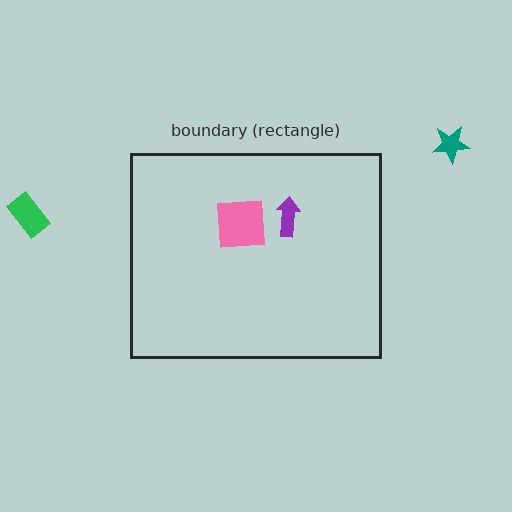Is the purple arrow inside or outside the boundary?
Inside.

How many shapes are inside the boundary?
2 inside, 2 outside.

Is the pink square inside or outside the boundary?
Inside.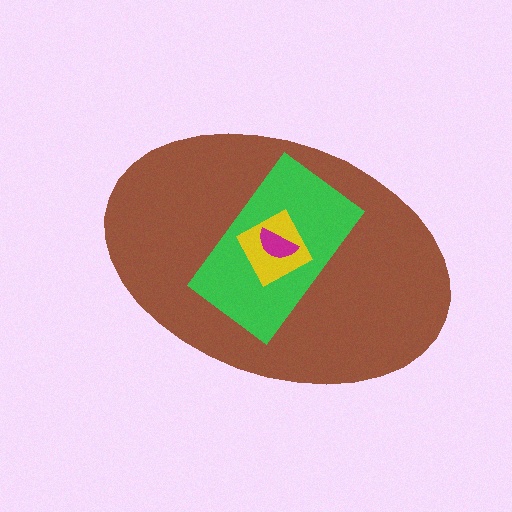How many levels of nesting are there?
4.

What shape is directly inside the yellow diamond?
The magenta semicircle.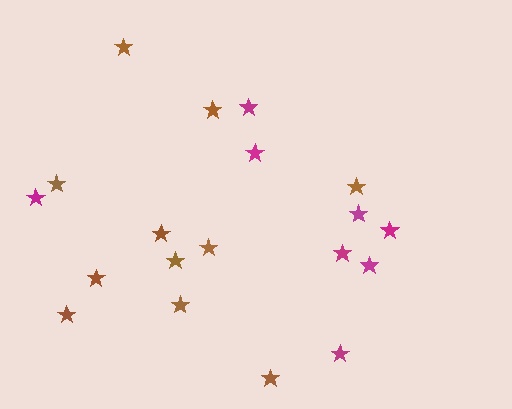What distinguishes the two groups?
There are 2 groups: one group of brown stars (11) and one group of magenta stars (8).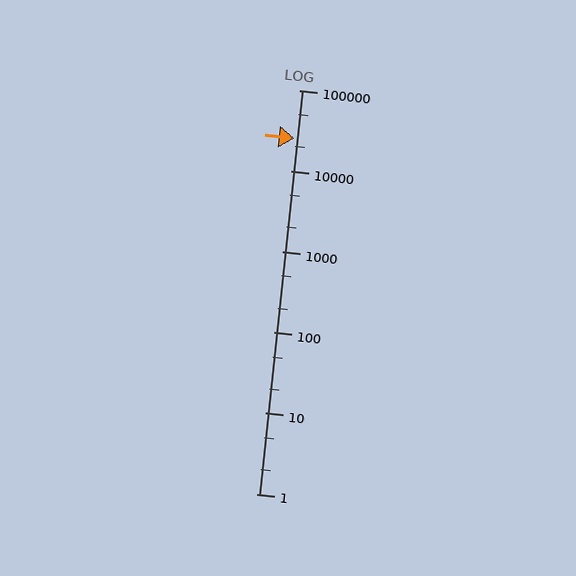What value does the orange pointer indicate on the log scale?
The pointer indicates approximately 25000.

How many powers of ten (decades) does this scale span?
The scale spans 5 decades, from 1 to 100000.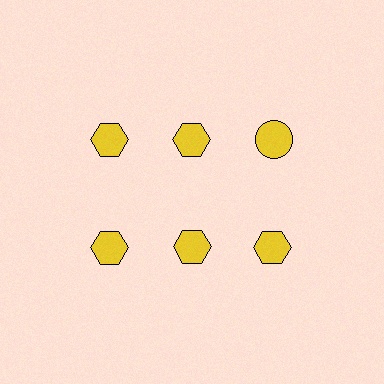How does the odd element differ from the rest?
It has a different shape: circle instead of hexagon.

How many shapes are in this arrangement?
There are 6 shapes arranged in a grid pattern.